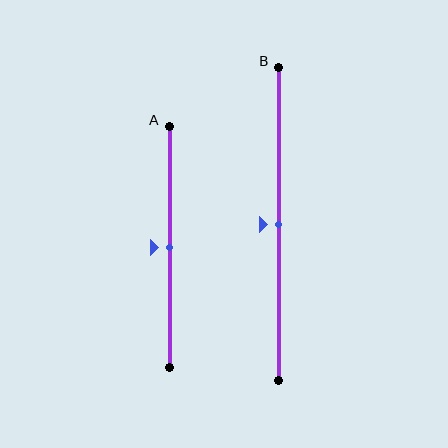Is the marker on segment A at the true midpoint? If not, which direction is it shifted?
Yes, the marker on segment A is at the true midpoint.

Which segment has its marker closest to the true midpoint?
Segment A has its marker closest to the true midpoint.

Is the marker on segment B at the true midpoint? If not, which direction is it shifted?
Yes, the marker on segment B is at the true midpoint.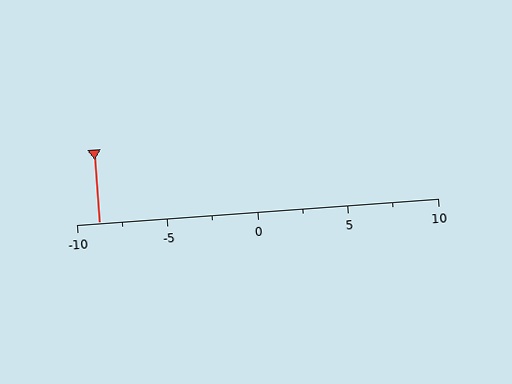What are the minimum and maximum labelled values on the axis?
The axis runs from -10 to 10.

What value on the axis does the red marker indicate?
The marker indicates approximately -8.8.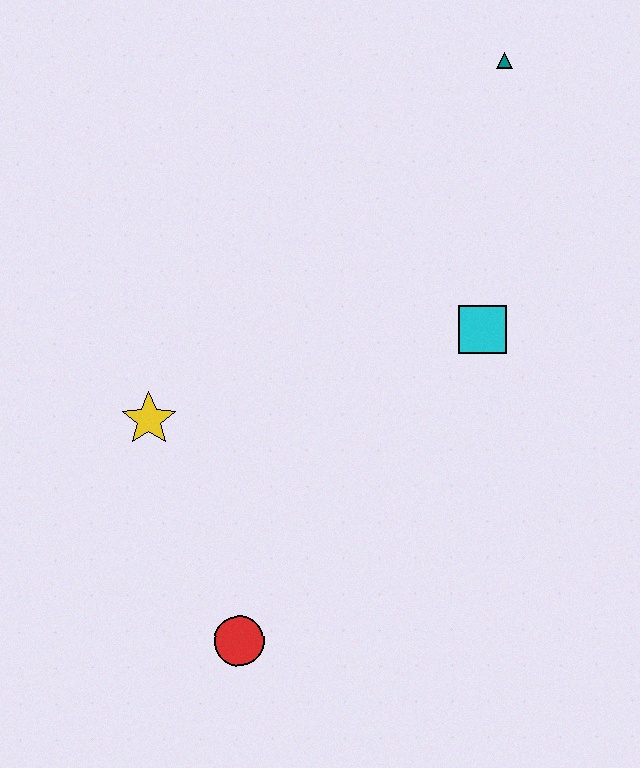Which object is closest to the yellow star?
The red circle is closest to the yellow star.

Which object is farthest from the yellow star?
The teal triangle is farthest from the yellow star.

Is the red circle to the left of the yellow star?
No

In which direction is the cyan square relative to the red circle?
The cyan square is above the red circle.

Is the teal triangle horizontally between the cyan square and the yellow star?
No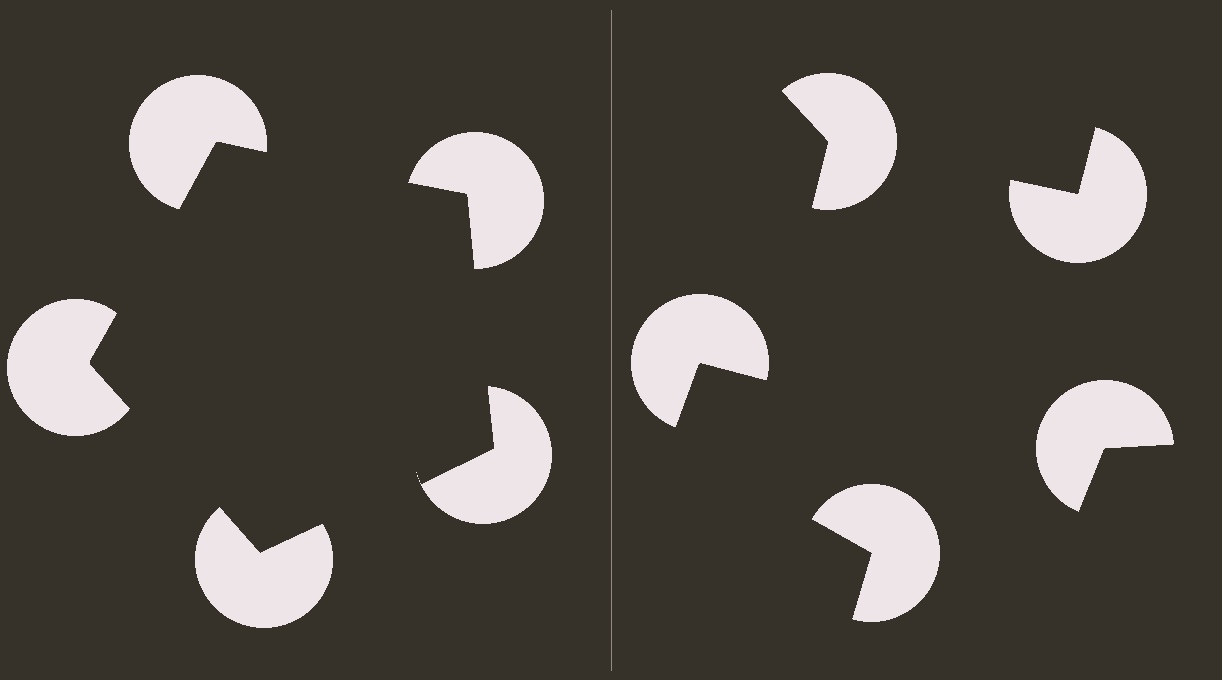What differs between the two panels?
The pac-man discs are positioned identically on both sides; only the wedge orientations differ. On the left they align to a pentagon; on the right they are misaligned.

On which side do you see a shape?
An illusory pentagon appears on the left side. On the right side the wedge cuts are rotated, so no coherent shape forms.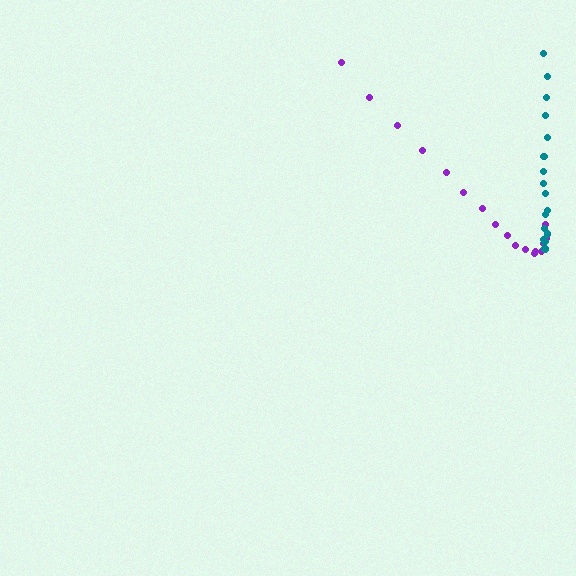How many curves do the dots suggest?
There are 2 distinct paths.